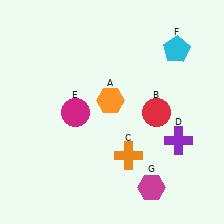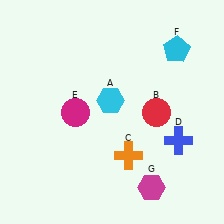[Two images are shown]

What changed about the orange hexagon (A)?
In Image 1, A is orange. In Image 2, it changed to cyan.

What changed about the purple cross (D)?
In Image 1, D is purple. In Image 2, it changed to blue.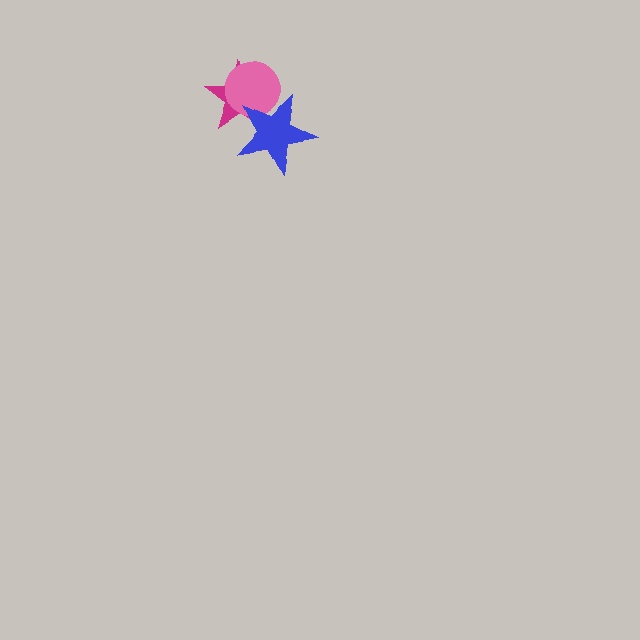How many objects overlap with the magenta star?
2 objects overlap with the magenta star.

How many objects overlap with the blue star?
2 objects overlap with the blue star.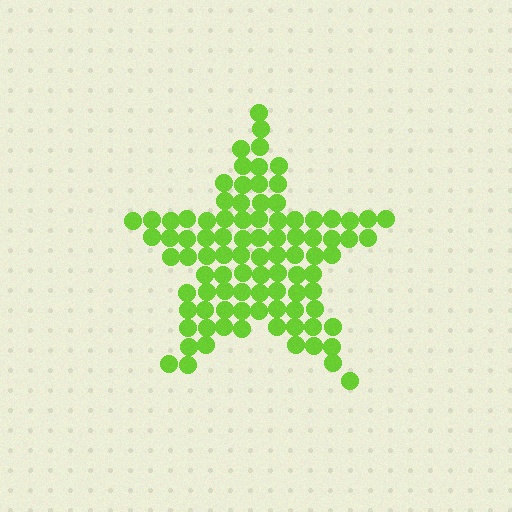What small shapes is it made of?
It is made of small circles.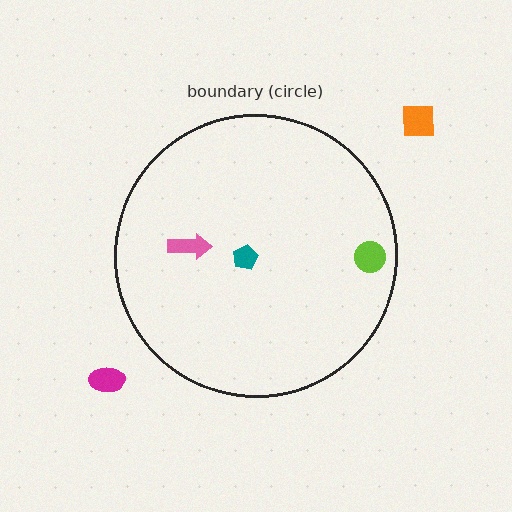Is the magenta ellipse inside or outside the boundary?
Outside.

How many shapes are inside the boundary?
3 inside, 2 outside.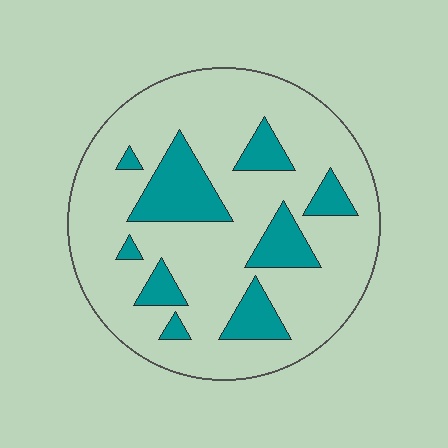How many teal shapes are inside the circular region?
9.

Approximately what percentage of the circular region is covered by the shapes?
Approximately 20%.